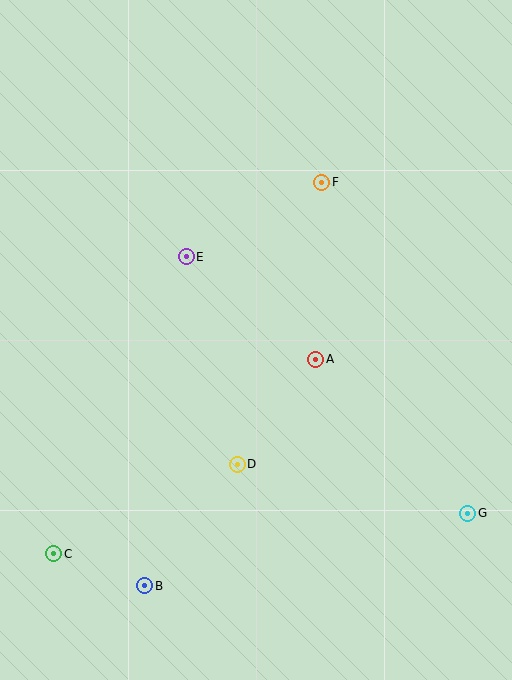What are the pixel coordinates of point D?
Point D is at (237, 464).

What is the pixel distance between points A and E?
The distance between A and E is 165 pixels.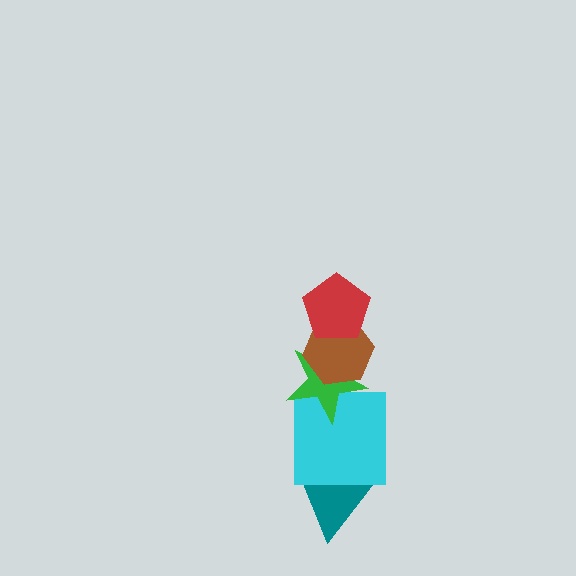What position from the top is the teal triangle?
The teal triangle is 5th from the top.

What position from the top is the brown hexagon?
The brown hexagon is 2nd from the top.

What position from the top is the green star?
The green star is 3rd from the top.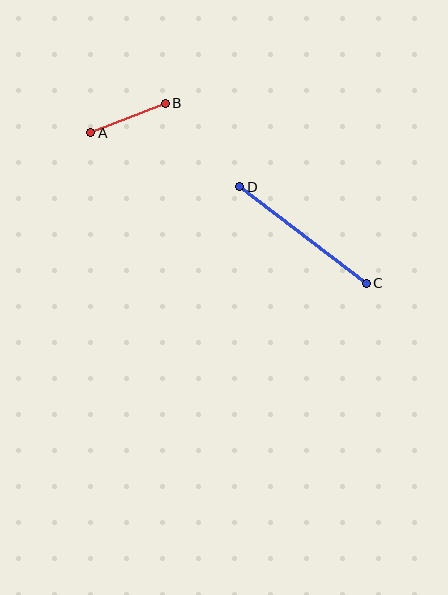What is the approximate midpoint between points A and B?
The midpoint is at approximately (128, 118) pixels.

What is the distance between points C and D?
The distance is approximately 159 pixels.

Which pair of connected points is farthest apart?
Points C and D are farthest apart.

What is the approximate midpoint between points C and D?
The midpoint is at approximately (303, 235) pixels.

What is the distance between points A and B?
The distance is approximately 80 pixels.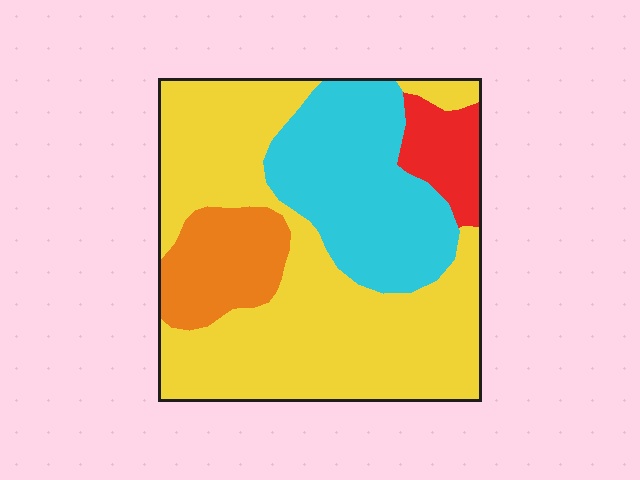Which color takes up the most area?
Yellow, at roughly 55%.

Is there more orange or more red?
Orange.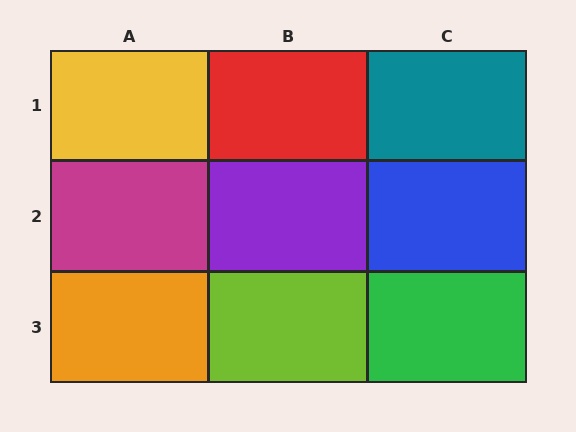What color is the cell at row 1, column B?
Red.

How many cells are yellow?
1 cell is yellow.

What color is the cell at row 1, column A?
Yellow.